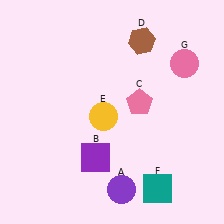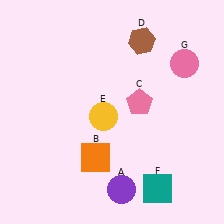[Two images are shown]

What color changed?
The square (B) changed from purple in Image 1 to orange in Image 2.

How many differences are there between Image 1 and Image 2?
There is 1 difference between the two images.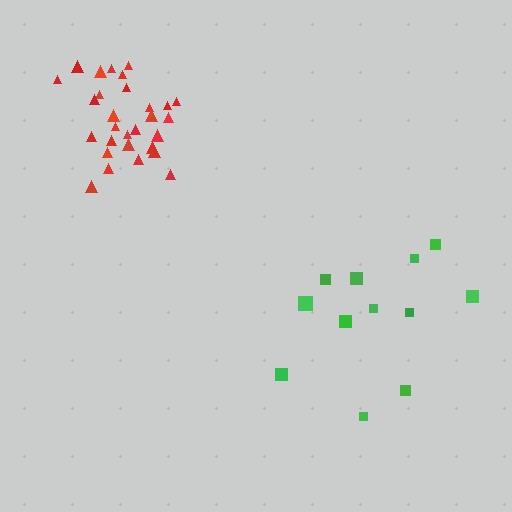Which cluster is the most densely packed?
Red.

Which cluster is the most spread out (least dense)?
Green.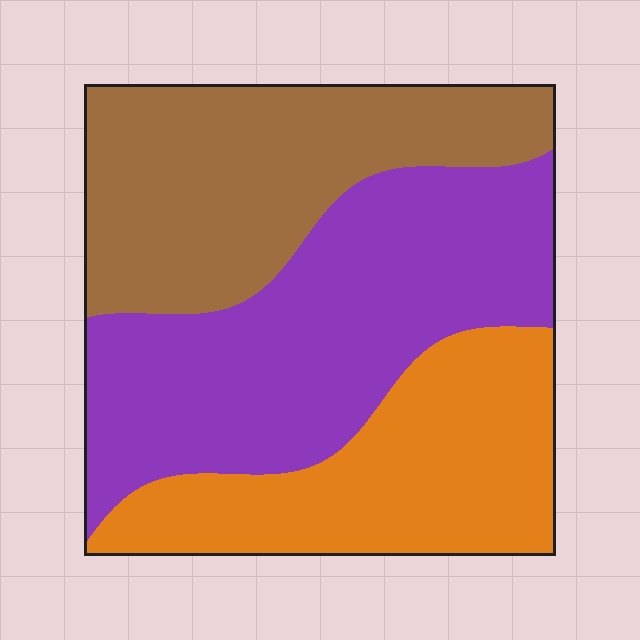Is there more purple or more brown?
Purple.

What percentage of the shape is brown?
Brown takes up about one third (1/3) of the shape.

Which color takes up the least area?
Orange, at roughly 30%.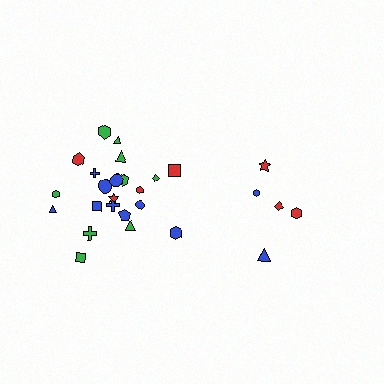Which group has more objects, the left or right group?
The left group.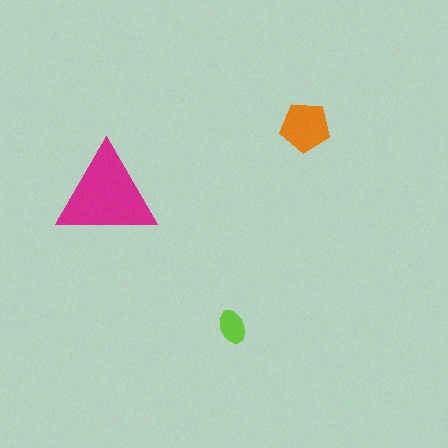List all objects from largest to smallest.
The magenta triangle, the orange pentagon, the lime ellipse.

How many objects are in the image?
There are 3 objects in the image.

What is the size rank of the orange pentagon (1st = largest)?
2nd.